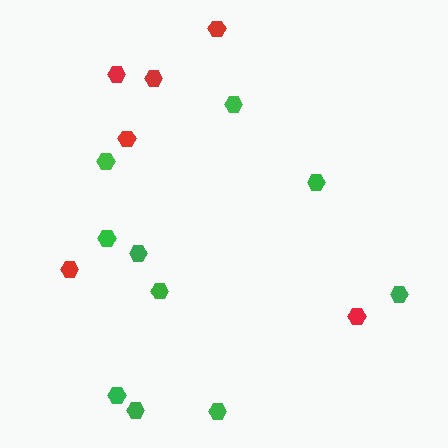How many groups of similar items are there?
There are 2 groups: one group of green hexagons (10) and one group of red hexagons (6).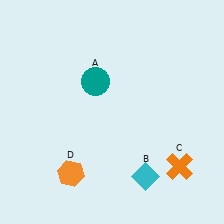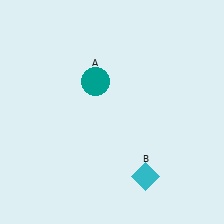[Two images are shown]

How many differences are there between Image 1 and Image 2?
There are 2 differences between the two images.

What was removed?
The orange cross (C), the orange hexagon (D) were removed in Image 2.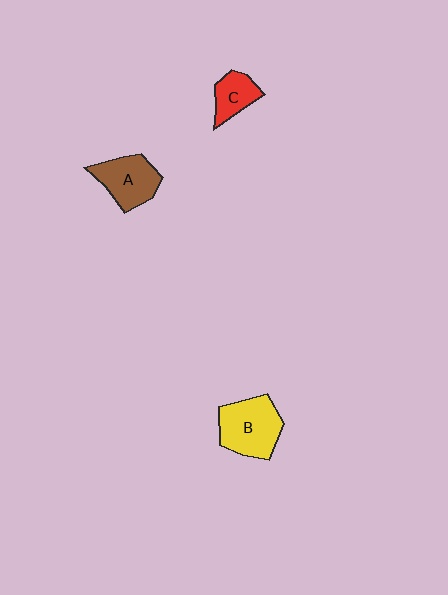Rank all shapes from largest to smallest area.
From largest to smallest: B (yellow), A (brown), C (red).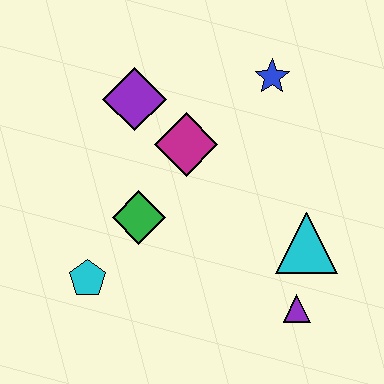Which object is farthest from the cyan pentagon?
The blue star is farthest from the cyan pentagon.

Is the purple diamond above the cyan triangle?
Yes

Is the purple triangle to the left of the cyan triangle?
Yes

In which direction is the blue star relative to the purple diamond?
The blue star is to the right of the purple diamond.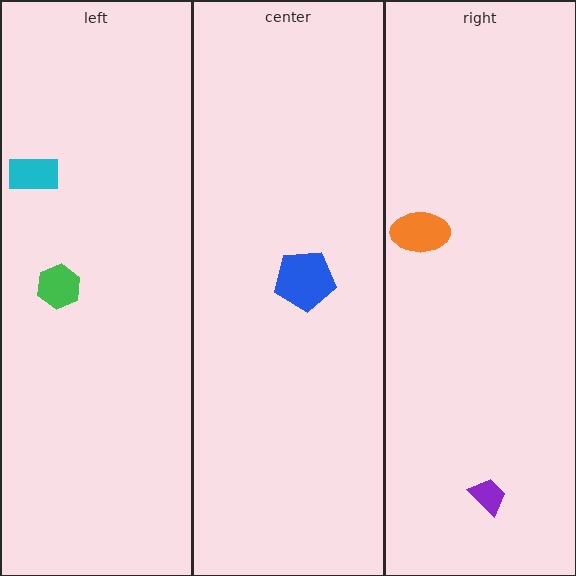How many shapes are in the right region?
2.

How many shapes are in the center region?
1.